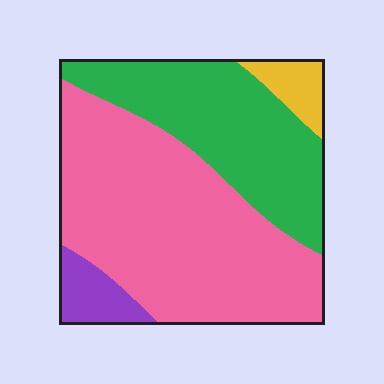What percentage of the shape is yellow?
Yellow covers about 5% of the shape.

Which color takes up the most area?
Pink, at roughly 55%.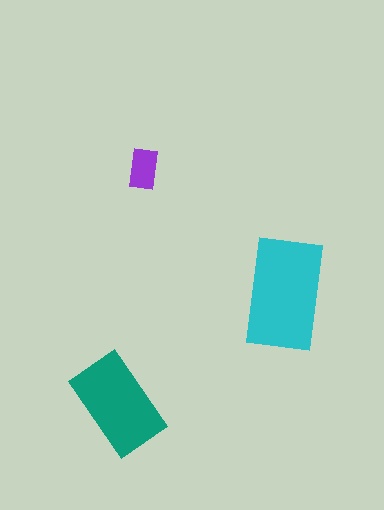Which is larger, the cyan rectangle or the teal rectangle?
The cyan one.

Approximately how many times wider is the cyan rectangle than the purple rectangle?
About 2.5 times wider.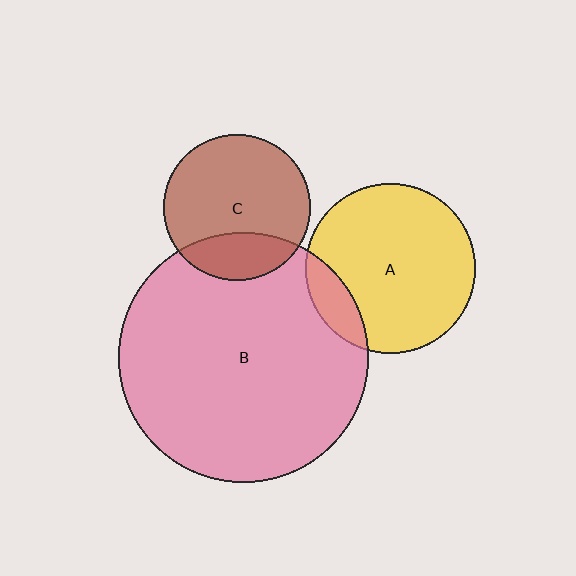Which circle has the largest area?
Circle B (pink).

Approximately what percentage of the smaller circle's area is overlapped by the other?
Approximately 25%.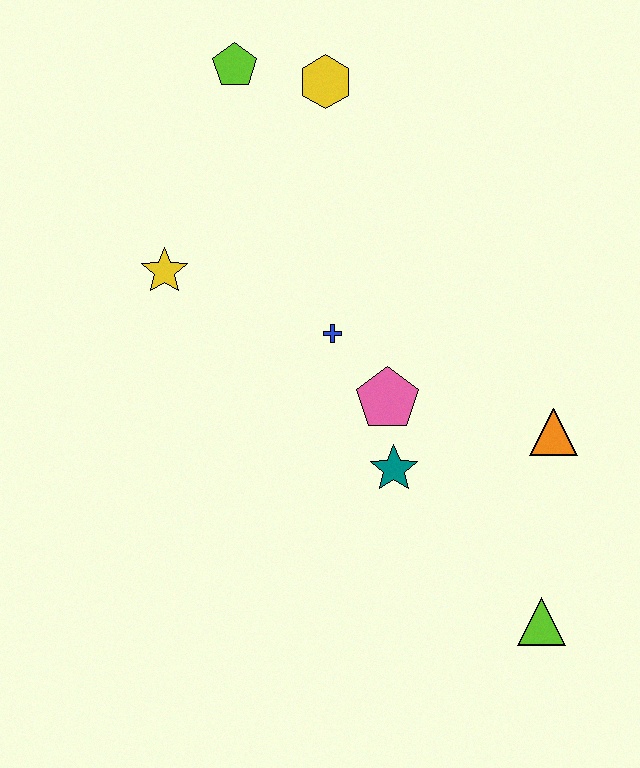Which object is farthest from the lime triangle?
The lime pentagon is farthest from the lime triangle.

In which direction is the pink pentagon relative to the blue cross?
The pink pentagon is below the blue cross.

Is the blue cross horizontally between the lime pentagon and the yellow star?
No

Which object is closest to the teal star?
The pink pentagon is closest to the teal star.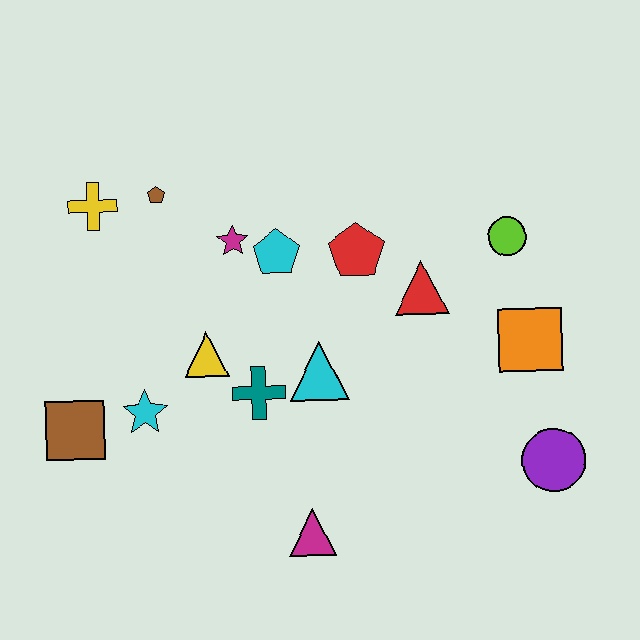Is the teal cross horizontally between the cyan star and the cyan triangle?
Yes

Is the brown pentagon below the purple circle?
No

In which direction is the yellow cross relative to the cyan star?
The yellow cross is above the cyan star.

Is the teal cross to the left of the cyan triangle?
Yes